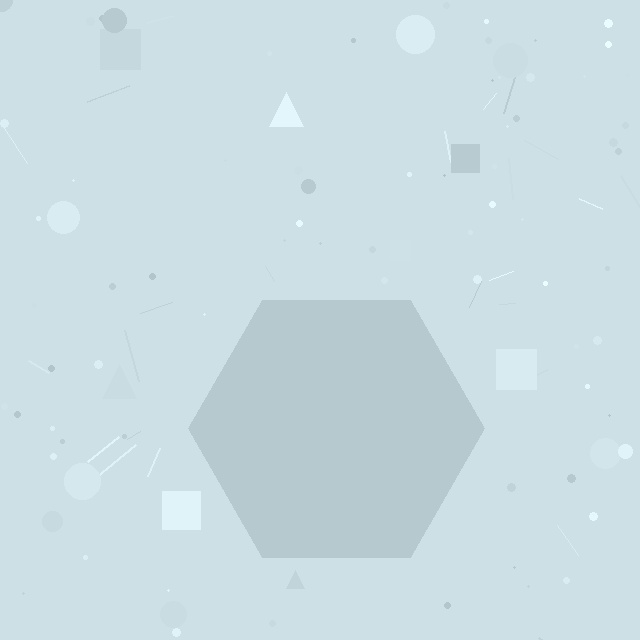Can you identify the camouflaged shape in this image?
The camouflaged shape is a hexagon.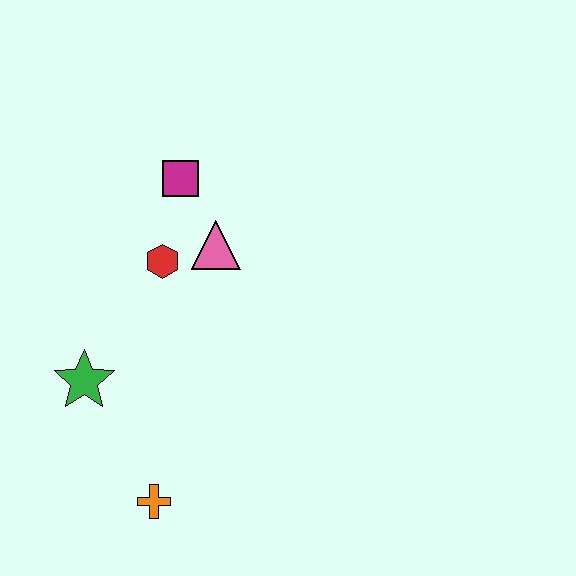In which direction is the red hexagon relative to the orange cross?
The red hexagon is above the orange cross.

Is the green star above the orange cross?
Yes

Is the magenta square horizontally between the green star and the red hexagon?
No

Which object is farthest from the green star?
The magenta square is farthest from the green star.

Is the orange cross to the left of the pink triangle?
Yes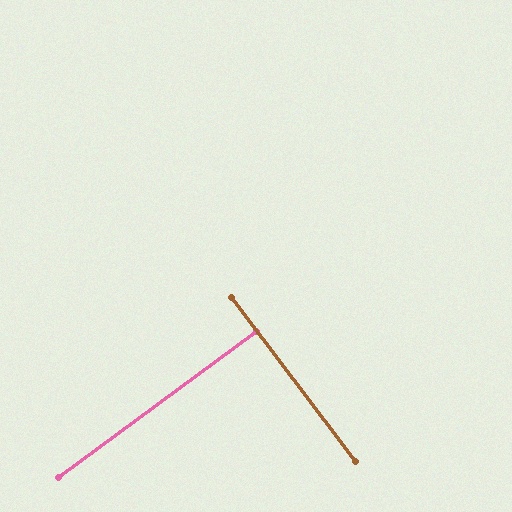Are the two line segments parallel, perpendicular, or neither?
Perpendicular — they meet at approximately 89°.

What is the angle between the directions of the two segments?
Approximately 89 degrees.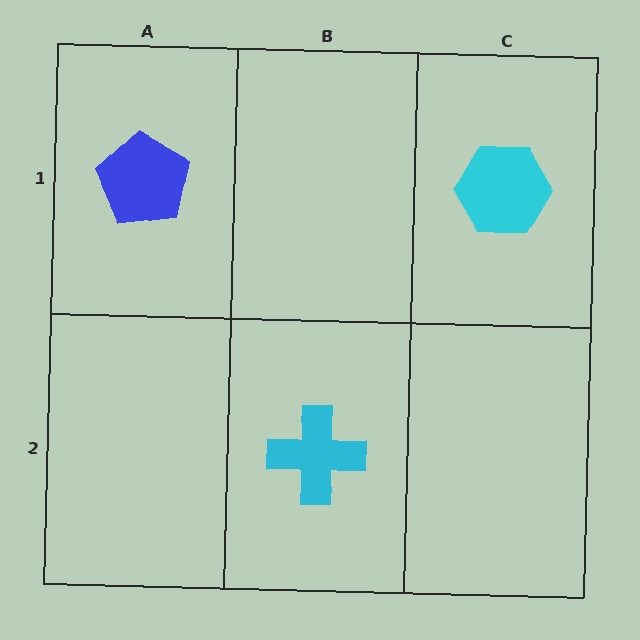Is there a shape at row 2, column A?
No, that cell is empty.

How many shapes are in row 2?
1 shape.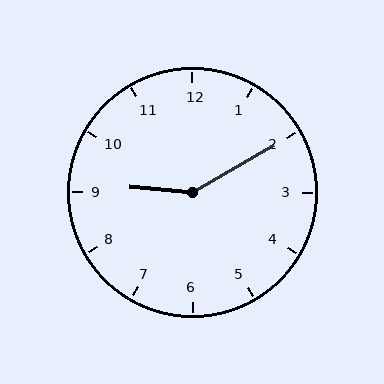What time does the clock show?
9:10.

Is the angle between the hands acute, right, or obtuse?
It is obtuse.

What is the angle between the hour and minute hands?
Approximately 145 degrees.